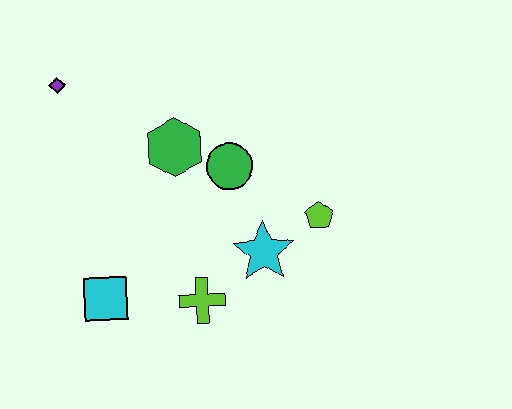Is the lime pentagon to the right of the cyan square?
Yes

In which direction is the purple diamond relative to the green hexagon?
The purple diamond is to the left of the green hexagon.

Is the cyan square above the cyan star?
No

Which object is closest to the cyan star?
The lime pentagon is closest to the cyan star.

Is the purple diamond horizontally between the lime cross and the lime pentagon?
No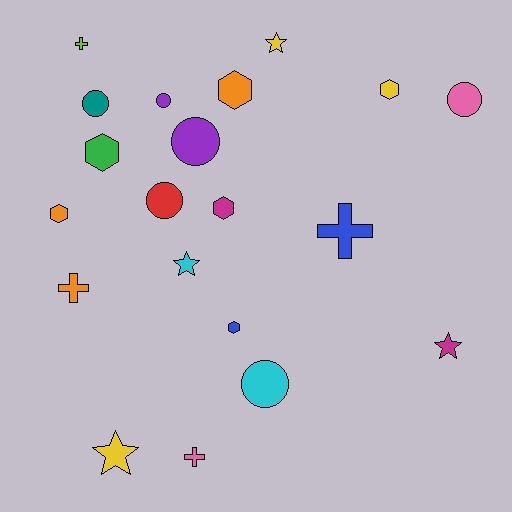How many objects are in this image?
There are 20 objects.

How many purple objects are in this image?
There are 2 purple objects.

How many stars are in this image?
There are 4 stars.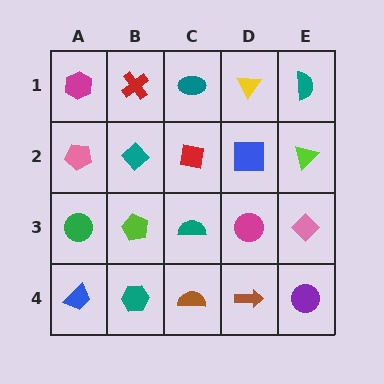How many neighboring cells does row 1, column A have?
2.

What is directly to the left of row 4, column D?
A brown semicircle.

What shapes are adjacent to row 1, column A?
A pink pentagon (row 2, column A), a red cross (row 1, column B).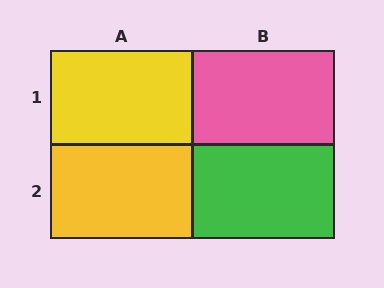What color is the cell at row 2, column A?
Yellow.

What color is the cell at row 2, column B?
Green.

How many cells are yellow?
2 cells are yellow.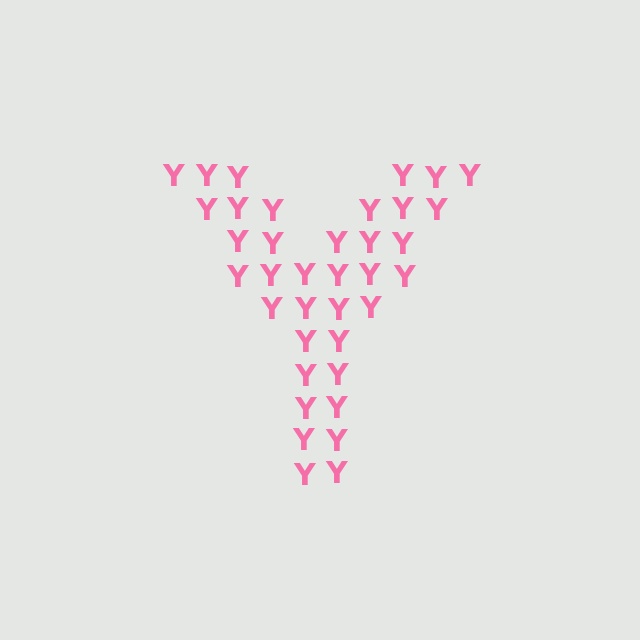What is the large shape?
The large shape is the letter Y.